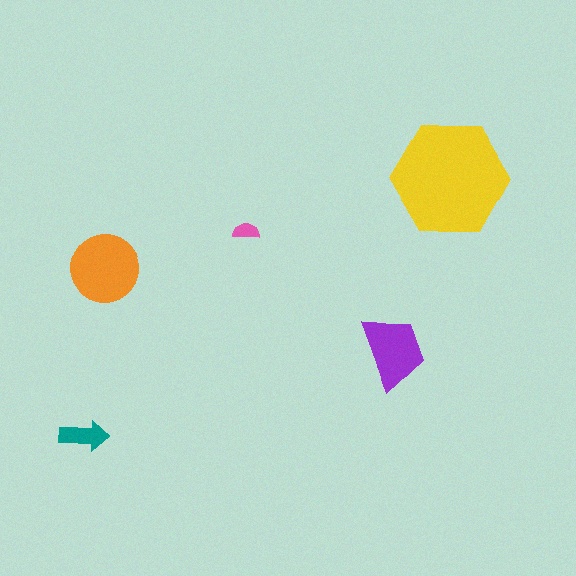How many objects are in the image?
There are 5 objects in the image.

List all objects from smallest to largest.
The pink semicircle, the teal arrow, the purple trapezoid, the orange circle, the yellow hexagon.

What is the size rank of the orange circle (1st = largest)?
2nd.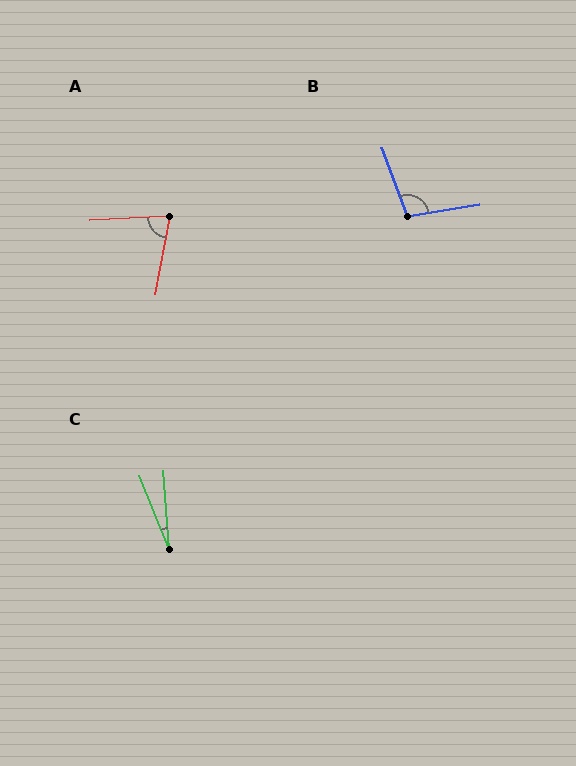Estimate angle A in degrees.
Approximately 76 degrees.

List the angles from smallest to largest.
C (17°), A (76°), B (101°).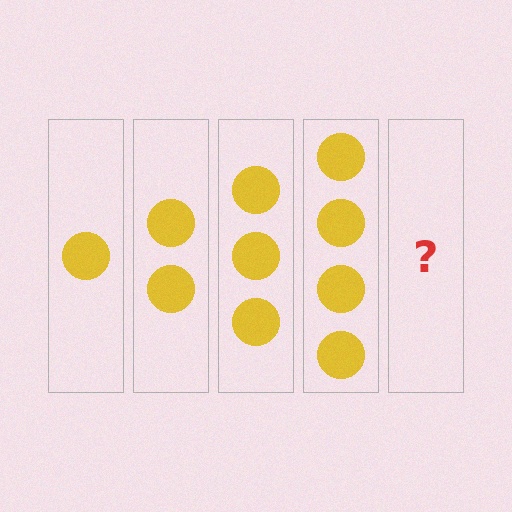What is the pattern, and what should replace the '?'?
The pattern is that each step adds one more circle. The '?' should be 5 circles.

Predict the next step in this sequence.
The next step is 5 circles.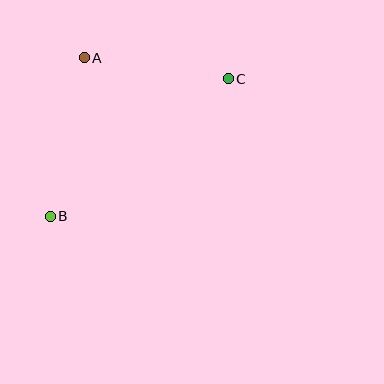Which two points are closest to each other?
Points A and C are closest to each other.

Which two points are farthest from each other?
Points B and C are farthest from each other.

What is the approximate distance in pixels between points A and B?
The distance between A and B is approximately 162 pixels.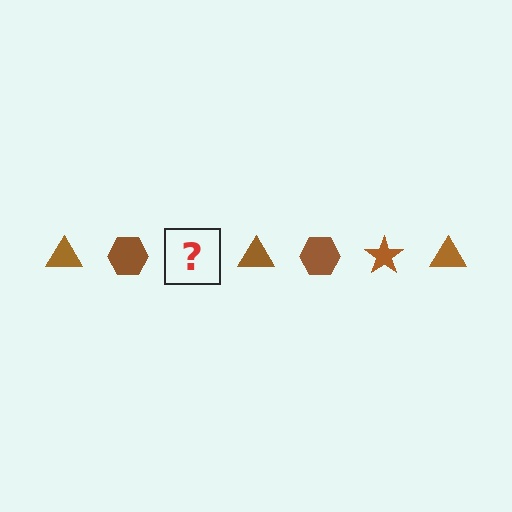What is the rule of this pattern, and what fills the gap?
The rule is that the pattern cycles through triangle, hexagon, star shapes in brown. The gap should be filled with a brown star.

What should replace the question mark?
The question mark should be replaced with a brown star.